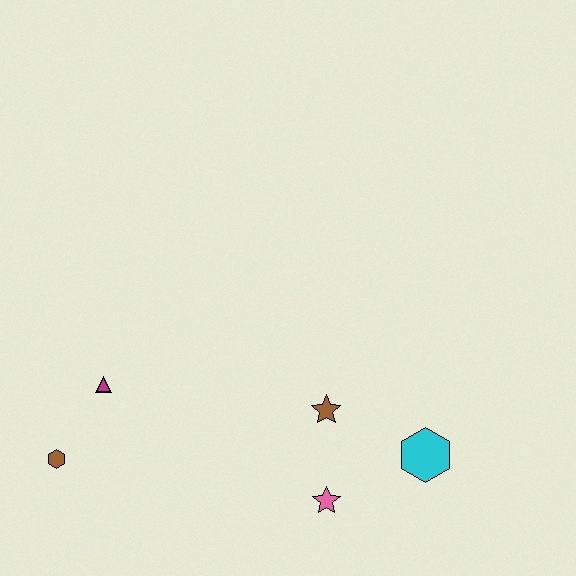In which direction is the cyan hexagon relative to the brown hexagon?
The cyan hexagon is to the right of the brown hexagon.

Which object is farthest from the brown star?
The brown hexagon is farthest from the brown star.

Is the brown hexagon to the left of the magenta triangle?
Yes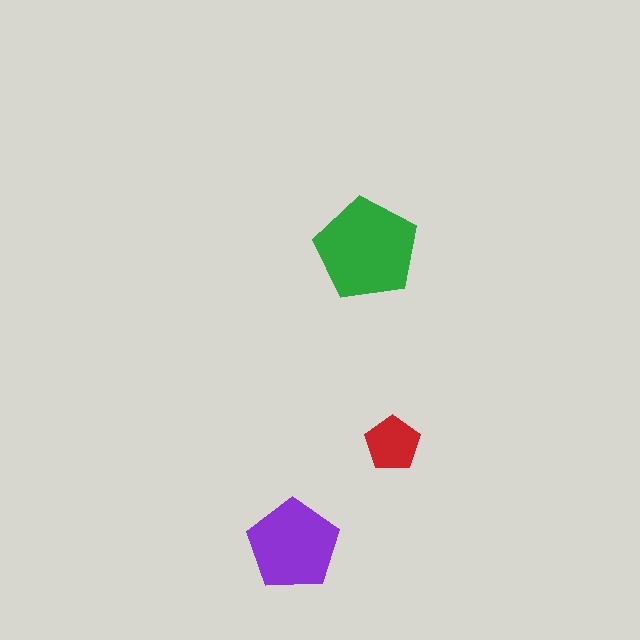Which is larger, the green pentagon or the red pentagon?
The green one.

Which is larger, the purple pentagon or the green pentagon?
The green one.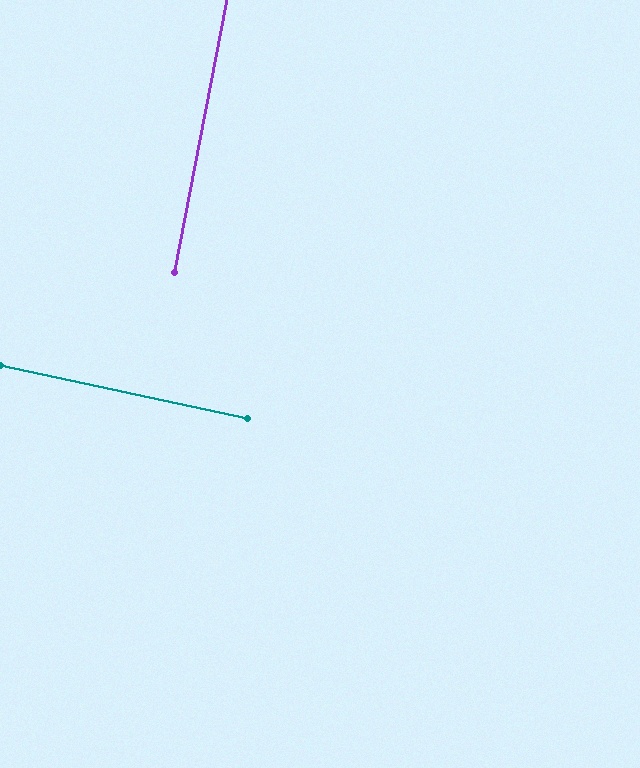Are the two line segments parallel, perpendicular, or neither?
Perpendicular — they meet at approximately 89°.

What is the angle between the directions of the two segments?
Approximately 89 degrees.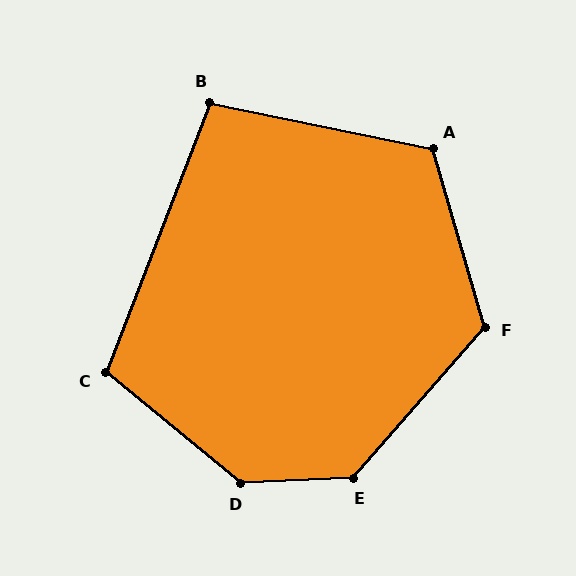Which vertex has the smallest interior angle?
B, at approximately 99 degrees.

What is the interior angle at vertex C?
Approximately 108 degrees (obtuse).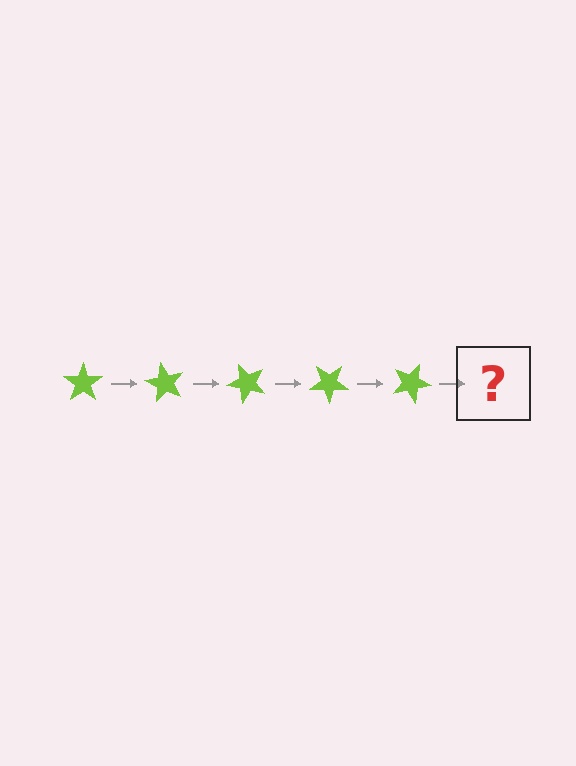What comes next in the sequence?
The next element should be a lime star rotated 300 degrees.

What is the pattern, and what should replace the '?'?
The pattern is that the star rotates 60 degrees each step. The '?' should be a lime star rotated 300 degrees.